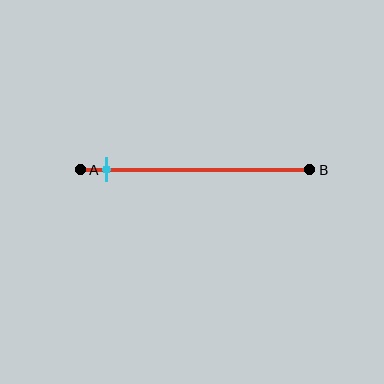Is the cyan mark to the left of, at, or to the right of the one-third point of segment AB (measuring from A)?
The cyan mark is to the left of the one-third point of segment AB.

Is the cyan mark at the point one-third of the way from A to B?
No, the mark is at about 10% from A, not at the 33% one-third point.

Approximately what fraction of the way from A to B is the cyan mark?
The cyan mark is approximately 10% of the way from A to B.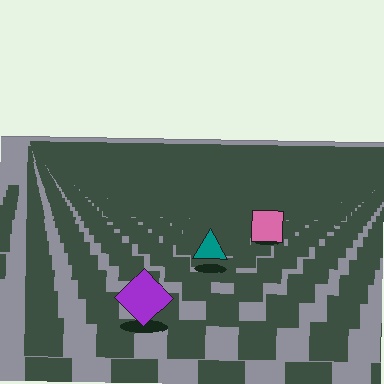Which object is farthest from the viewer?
The pink square is farthest from the viewer. It appears smaller and the ground texture around it is denser.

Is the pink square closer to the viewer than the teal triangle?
No. The teal triangle is closer — you can tell from the texture gradient: the ground texture is coarser near it.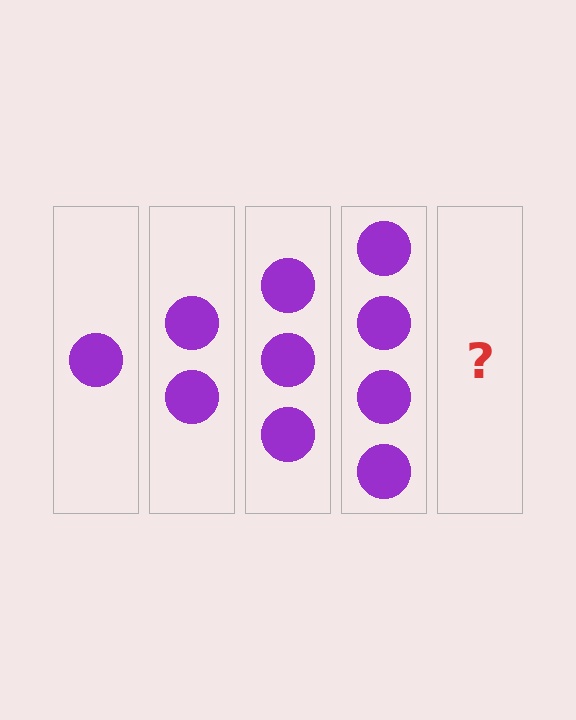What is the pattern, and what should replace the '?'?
The pattern is that each step adds one more circle. The '?' should be 5 circles.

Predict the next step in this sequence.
The next step is 5 circles.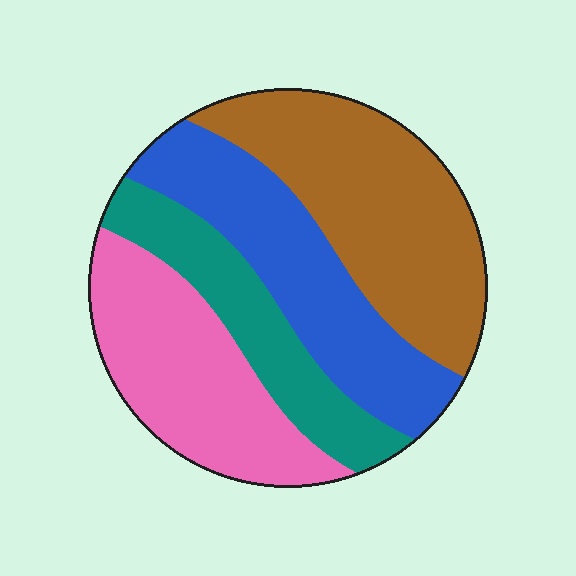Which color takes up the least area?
Teal, at roughly 20%.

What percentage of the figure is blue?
Blue covers around 25% of the figure.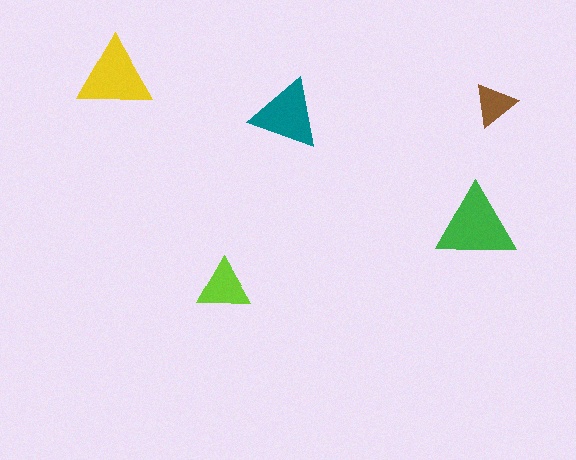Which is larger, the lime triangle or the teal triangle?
The teal one.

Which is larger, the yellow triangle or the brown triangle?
The yellow one.